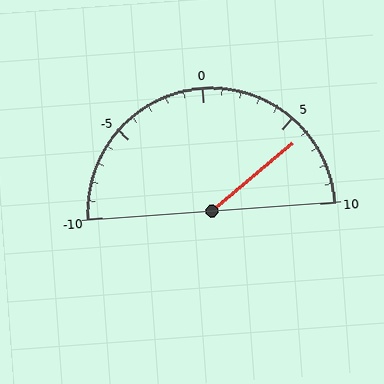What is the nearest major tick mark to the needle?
The nearest major tick mark is 5.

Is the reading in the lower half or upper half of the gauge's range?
The reading is in the upper half of the range (-10 to 10).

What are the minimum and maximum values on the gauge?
The gauge ranges from -10 to 10.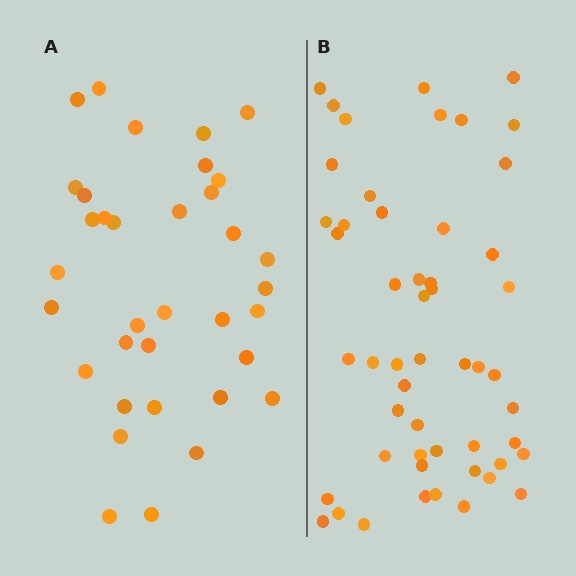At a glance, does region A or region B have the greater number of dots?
Region B (the right region) has more dots.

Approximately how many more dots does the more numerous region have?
Region B has approximately 15 more dots than region A.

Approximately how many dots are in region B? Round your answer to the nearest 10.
About 50 dots. (The exact count is 52, which rounds to 50.)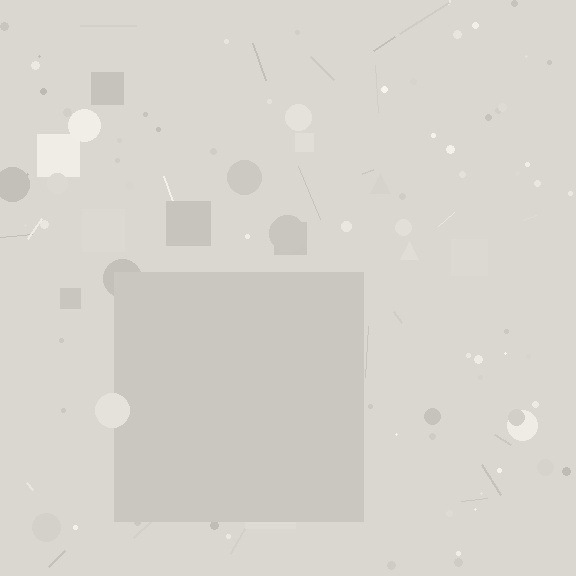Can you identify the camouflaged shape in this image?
The camouflaged shape is a square.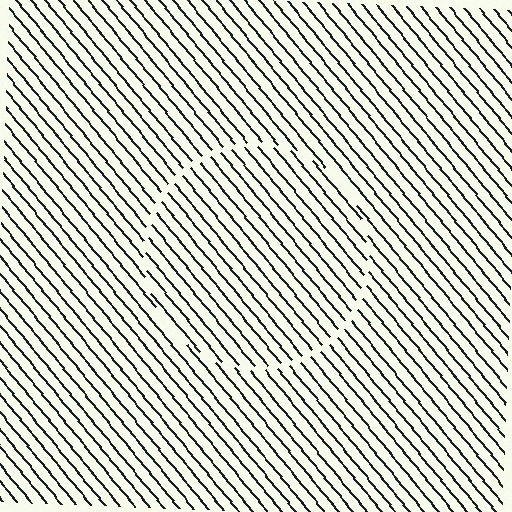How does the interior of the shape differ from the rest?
The interior of the shape contains the same grating, shifted by half a period — the contour is defined by the phase discontinuity where line-ends from the inner and outer gratings abut.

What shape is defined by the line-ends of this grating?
An illusory circle. The interior of the shape contains the same grating, shifted by half a period — the contour is defined by the phase discontinuity where line-ends from the inner and outer gratings abut.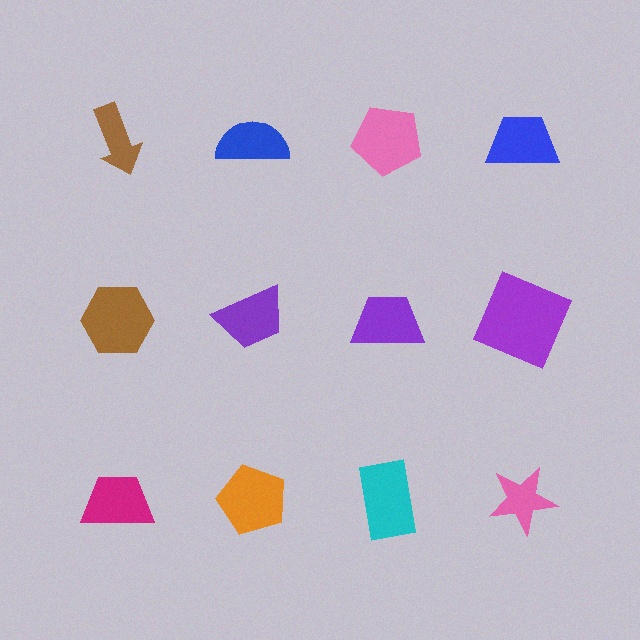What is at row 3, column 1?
A magenta trapezoid.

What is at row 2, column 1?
A brown hexagon.